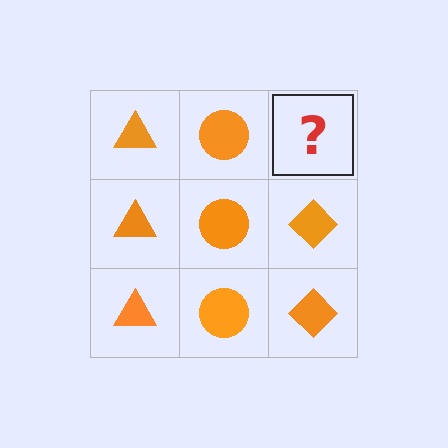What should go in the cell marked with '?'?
The missing cell should contain an orange diamond.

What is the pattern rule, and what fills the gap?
The rule is that each column has a consistent shape. The gap should be filled with an orange diamond.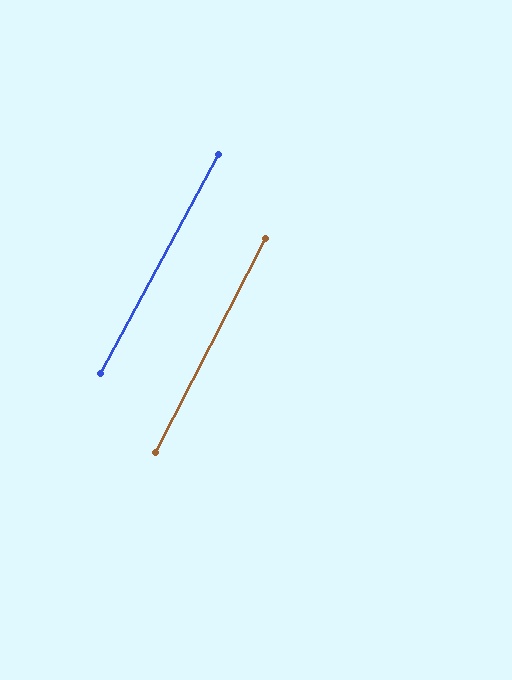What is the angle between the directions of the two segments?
Approximately 1 degree.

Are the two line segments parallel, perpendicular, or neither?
Parallel — their directions differ by only 1.0°.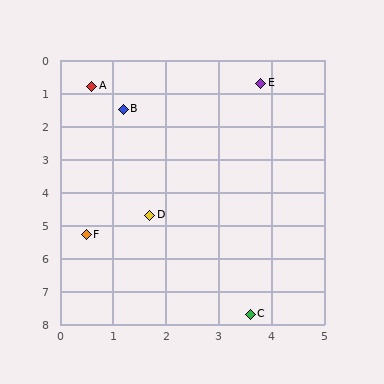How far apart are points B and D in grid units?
Points B and D are about 3.2 grid units apart.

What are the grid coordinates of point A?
Point A is at approximately (0.6, 0.8).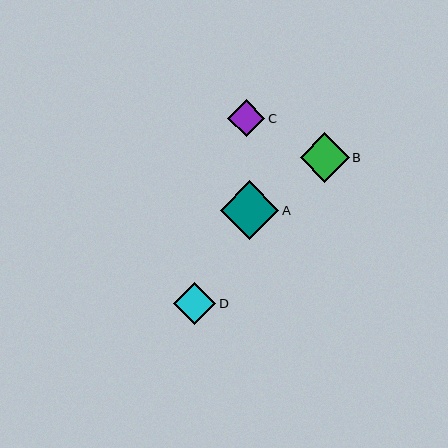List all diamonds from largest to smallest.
From largest to smallest: A, B, D, C.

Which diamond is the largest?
Diamond A is the largest with a size of approximately 59 pixels.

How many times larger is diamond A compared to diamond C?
Diamond A is approximately 1.6 times the size of diamond C.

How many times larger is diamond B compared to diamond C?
Diamond B is approximately 1.3 times the size of diamond C.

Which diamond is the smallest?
Diamond C is the smallest with a size of approximately 37 pixels.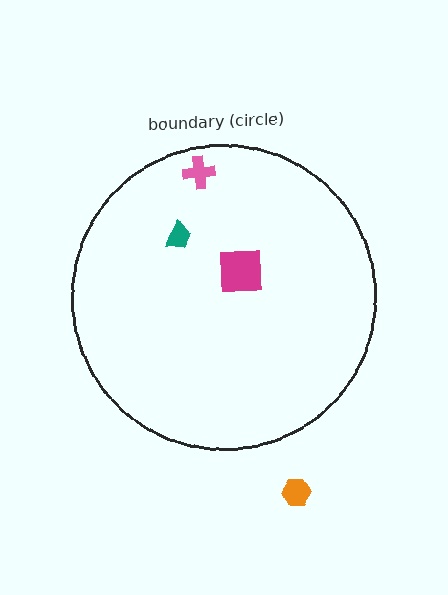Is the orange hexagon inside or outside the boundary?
Outside.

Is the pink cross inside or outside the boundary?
Inside.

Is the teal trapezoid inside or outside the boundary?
Inside.